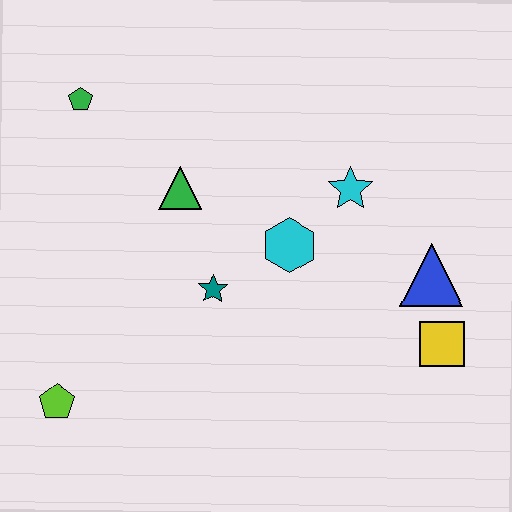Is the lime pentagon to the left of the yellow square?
Yes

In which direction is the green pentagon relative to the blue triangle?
The green pentagon is to the left of the blue triangle.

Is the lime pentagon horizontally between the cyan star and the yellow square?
No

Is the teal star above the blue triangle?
No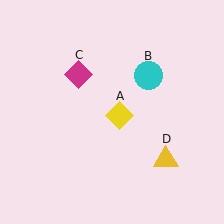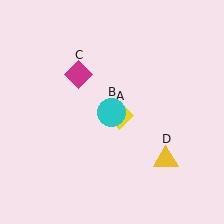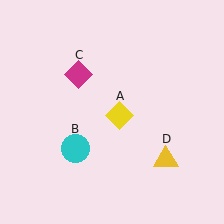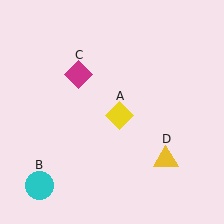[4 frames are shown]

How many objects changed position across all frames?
1 object changed position: cyan circle (object B).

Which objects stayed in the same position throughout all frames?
Yellow diamond (object A) and magenta diamond (object C) and yellow triangle (object D) remained stationary.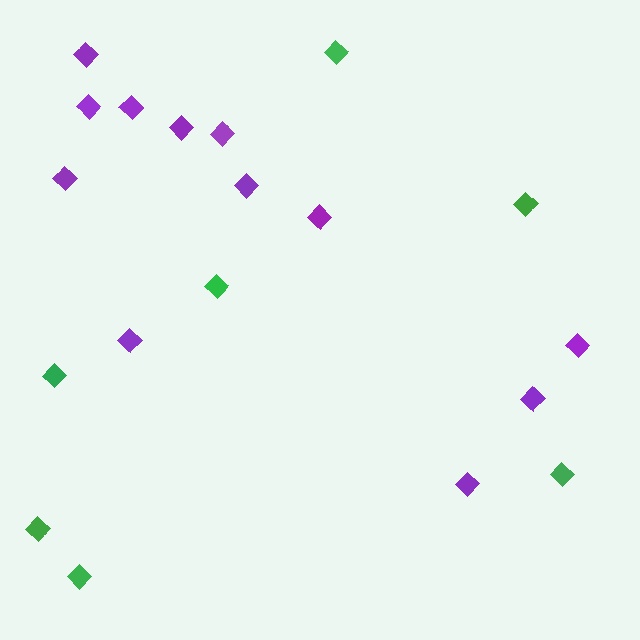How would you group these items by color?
There are 2 groups: one group of purple diamonds (12) and one group of green diamonds (7).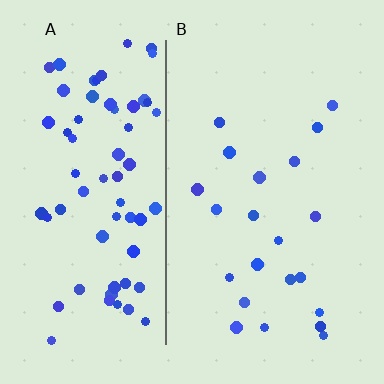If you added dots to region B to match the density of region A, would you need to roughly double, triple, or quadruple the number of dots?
Approximately triple.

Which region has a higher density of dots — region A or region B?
A (the left).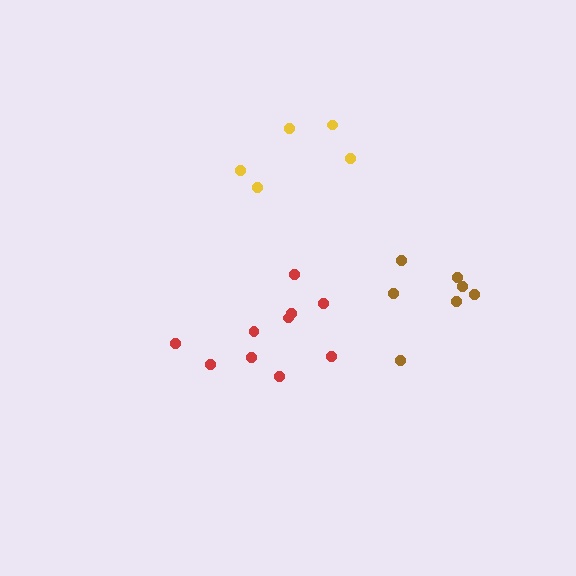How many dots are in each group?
Group 1: 5 dots, Group 2: 10 dots, Group 3: 7 dots (22 total).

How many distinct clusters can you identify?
There are 3 distinct clusters.